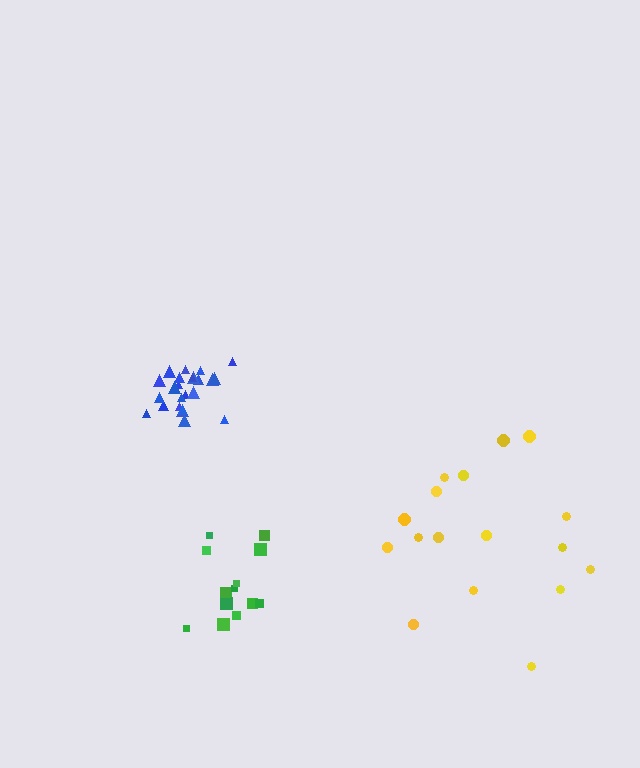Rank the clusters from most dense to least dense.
blue, green, yellow.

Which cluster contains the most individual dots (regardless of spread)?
Blue (24).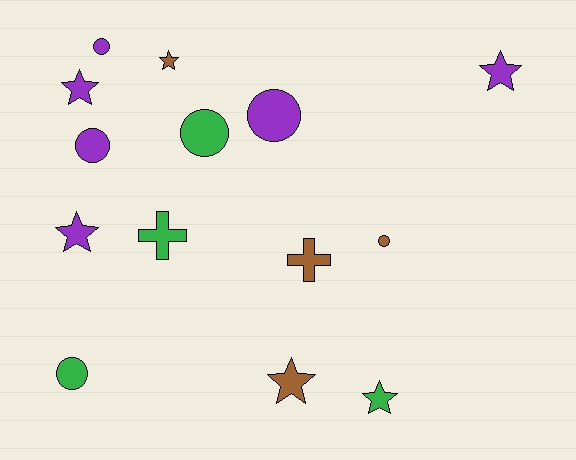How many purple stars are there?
There are 3 purple stars.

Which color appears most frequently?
Purple, with 6 objects.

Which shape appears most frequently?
Star, with 6 objects.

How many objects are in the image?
There are 14 objects.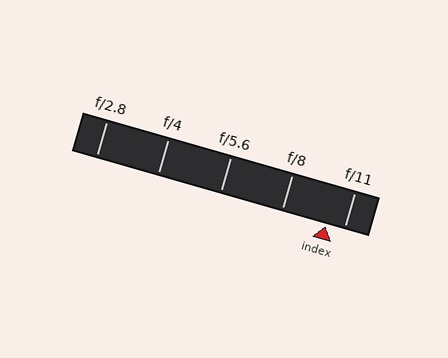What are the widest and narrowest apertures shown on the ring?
The widest aperture shown is f/2.8 and the narrowest is f/11.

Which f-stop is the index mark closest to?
The index mark is closest to f/11.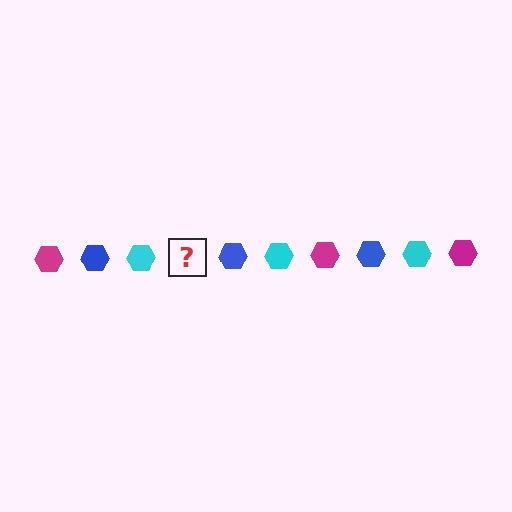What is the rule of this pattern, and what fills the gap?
The rule is that the pattern cycles through magenta, blue, cyan hexagons. The gap should be filled with a magenta hexagon.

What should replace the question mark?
The question mark should be replaced with a magenta hexagon.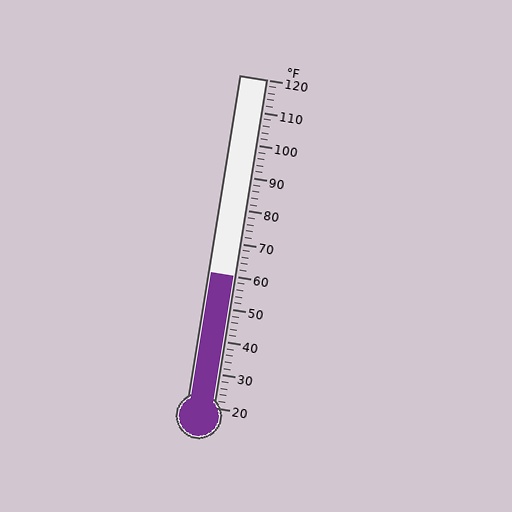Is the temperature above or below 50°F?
The temperature is above 50°F.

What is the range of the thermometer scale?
The thermometer scale ranges from 20°F to 120°F.